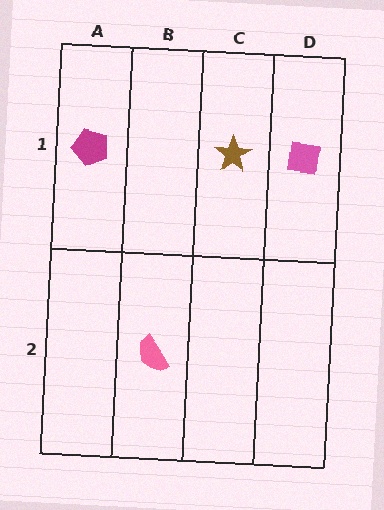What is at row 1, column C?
A brown star.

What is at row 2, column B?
A pink semicircle.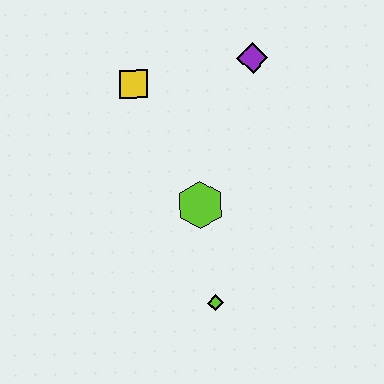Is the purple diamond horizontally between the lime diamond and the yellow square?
No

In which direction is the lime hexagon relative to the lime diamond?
The lime hexagon is above the lime diamond.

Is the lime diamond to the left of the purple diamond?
Yes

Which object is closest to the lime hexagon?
The lime diamond is closest to the lime hexagon.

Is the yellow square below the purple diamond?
Yes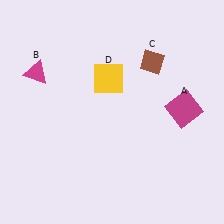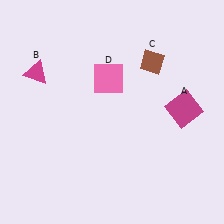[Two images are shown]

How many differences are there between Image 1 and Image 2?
There is 1 difference between the two images.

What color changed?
The square (D) changed from yellow in Image 1 to pink in Image 2.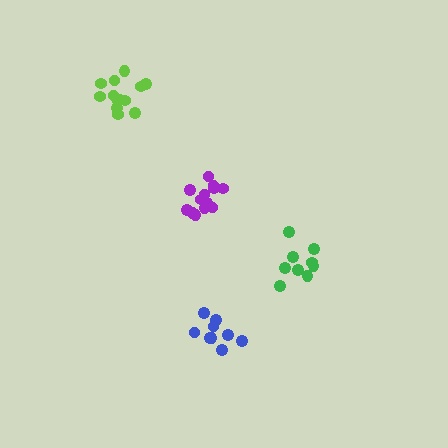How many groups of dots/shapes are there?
There are 4 groups.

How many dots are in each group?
Group 1: 9 dots, Group 2: 13 dots, Group 3: 9 dots, Group 4: 13 dots (44 total).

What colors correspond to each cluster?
The clusters are colored: green, purple, blue, lime.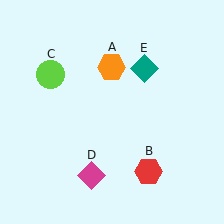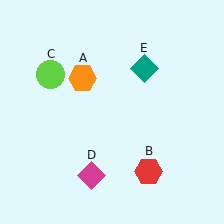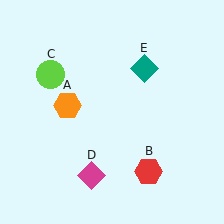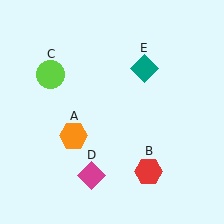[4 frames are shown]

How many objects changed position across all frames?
1 object changed position: orange hexagon (object A).